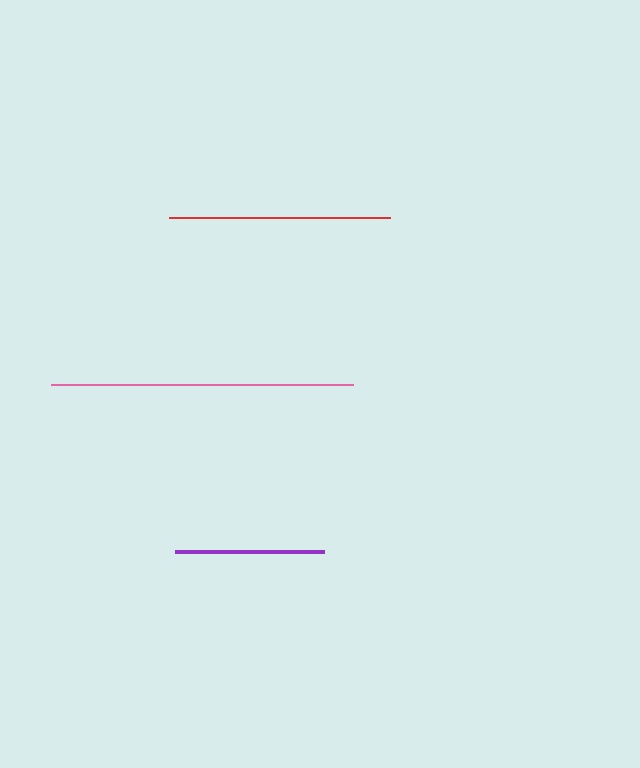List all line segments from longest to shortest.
From longest to shortest: pink, red, purple.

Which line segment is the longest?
The pink line is the longest at approximately 302 pixels.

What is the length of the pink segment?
The pink segment is approximately 302 pixels long.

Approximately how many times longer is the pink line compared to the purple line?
The pink line is approximately 2.0 times the length of the purple line.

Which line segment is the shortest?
The purple line is the shortest at approximately 149 pixels.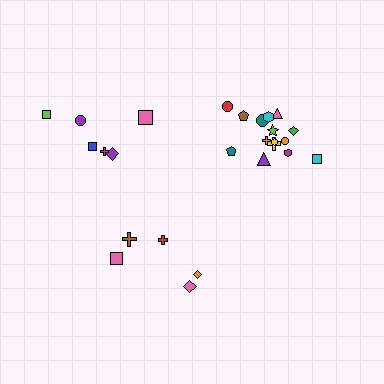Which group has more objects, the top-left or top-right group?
The top-right group.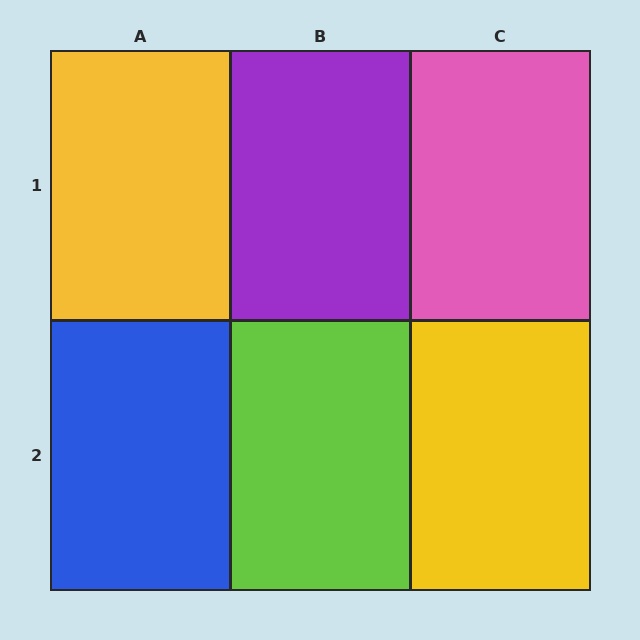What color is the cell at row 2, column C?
Yellow.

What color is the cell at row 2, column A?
Blue.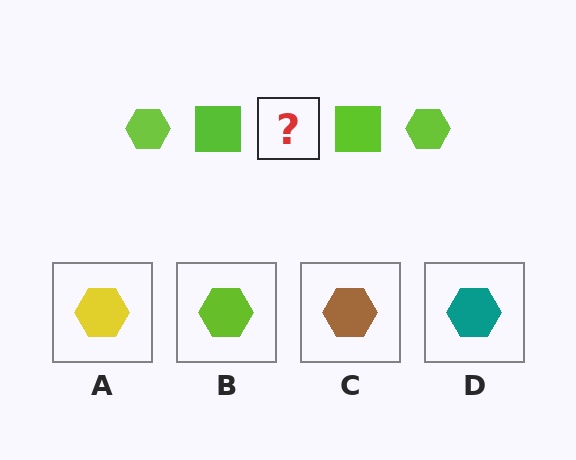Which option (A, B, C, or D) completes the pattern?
B.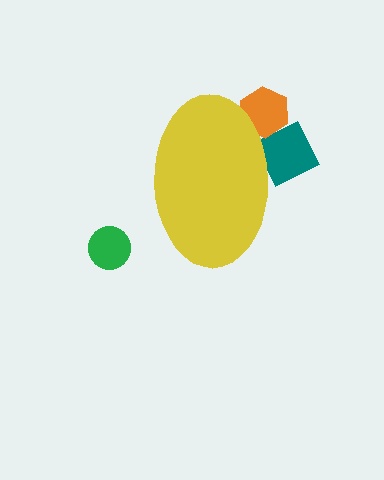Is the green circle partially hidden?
No, the green circle is fully visible.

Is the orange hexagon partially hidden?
Yes, the orange hexagon is partially hidden behind the yellow ellipse.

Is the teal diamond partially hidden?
Yes, the teal diamond is partially hidden behind the yellow ellipse.